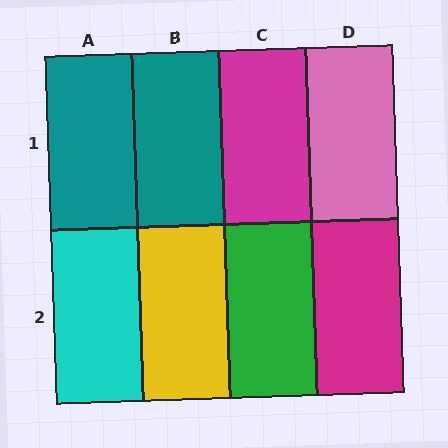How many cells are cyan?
1 cell is cyan.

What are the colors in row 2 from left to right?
Cyan, yellow, green, magenta.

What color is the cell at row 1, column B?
Teal.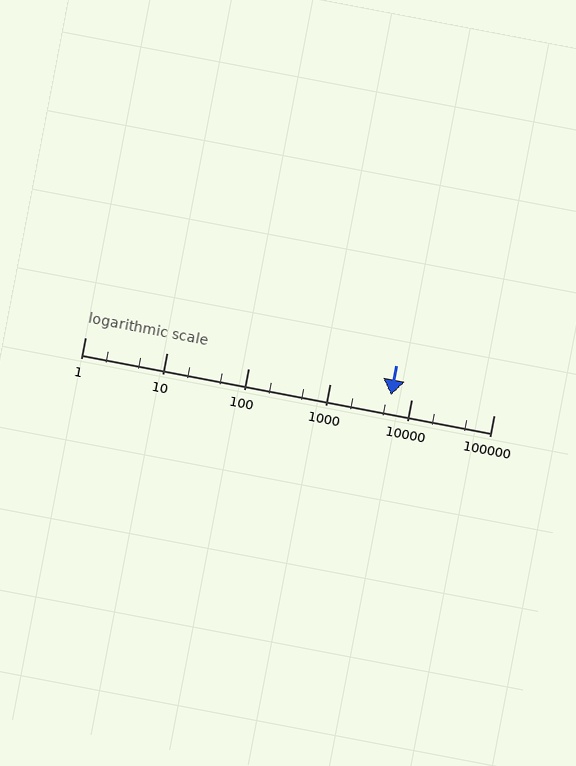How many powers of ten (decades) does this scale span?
The scale spans 5 decades, from 1 to 100000.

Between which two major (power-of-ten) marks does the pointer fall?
The pointer is between 1000 and 10000.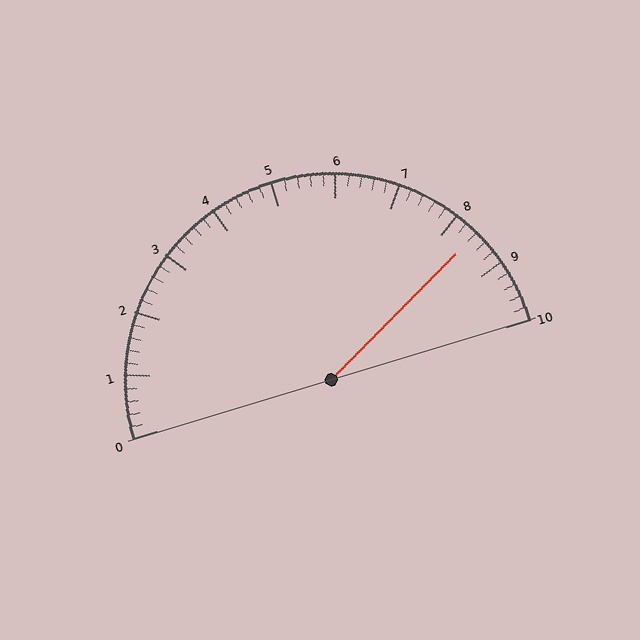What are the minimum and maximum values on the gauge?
The gauge ranges from 0 to 10.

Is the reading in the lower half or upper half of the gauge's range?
The reading is in the upper half of the range (0 to 10).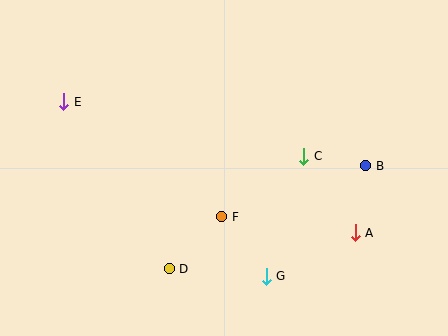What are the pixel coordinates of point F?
Point F is at (222, 217).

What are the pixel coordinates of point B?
Point B is at (366, 166).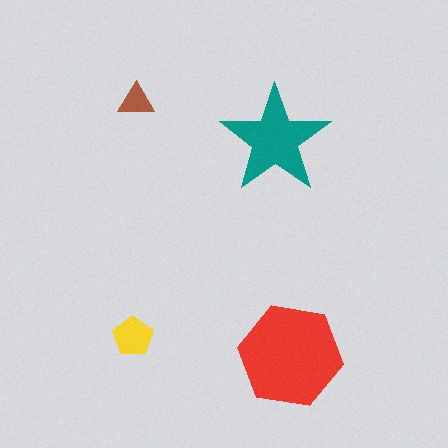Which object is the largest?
The red hexagon.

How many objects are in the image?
There are 4 objects in the image.